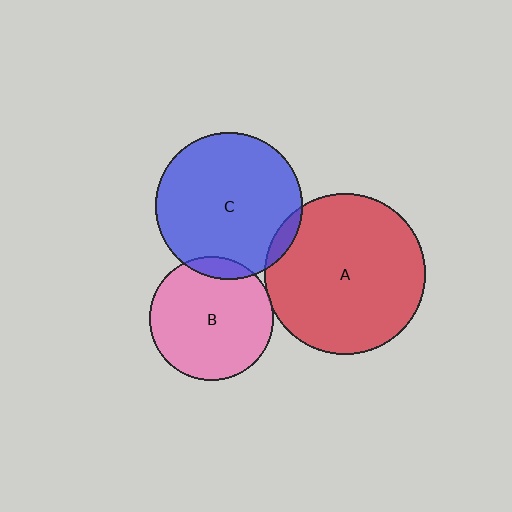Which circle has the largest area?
Circle A (red).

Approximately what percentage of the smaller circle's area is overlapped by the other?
Approximately 10%.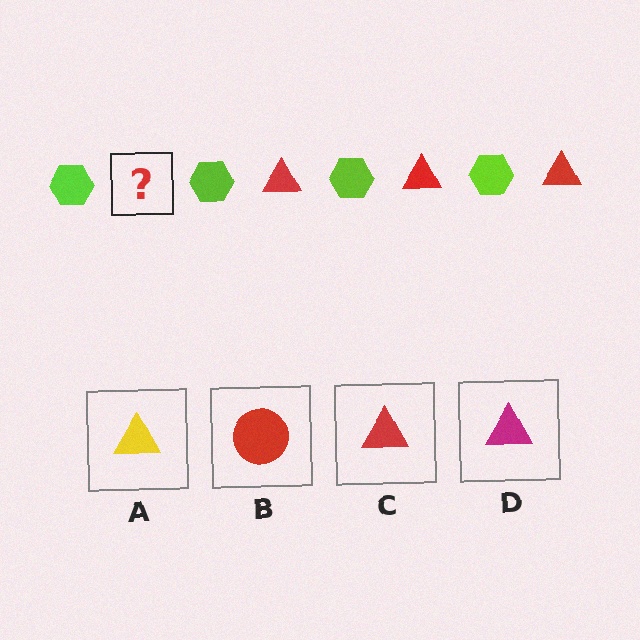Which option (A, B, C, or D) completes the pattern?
C.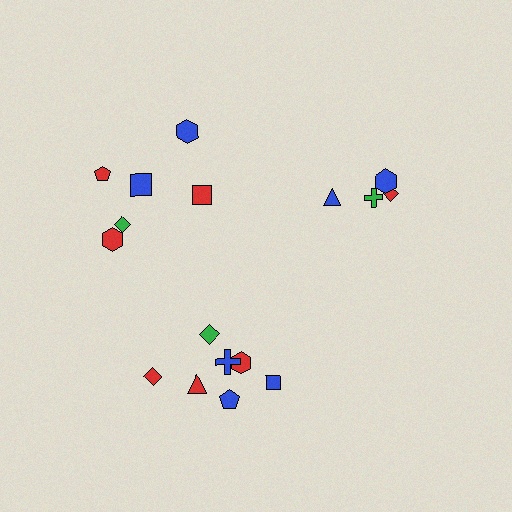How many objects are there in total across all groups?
There are 17 objects.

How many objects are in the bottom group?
There are 7 objects.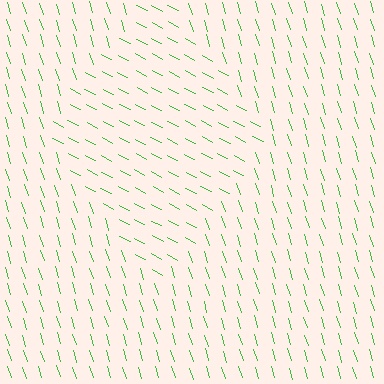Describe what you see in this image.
The image is filled with small green line segments. A diamond region in the image has lines oriented differently from the surrounding lines, creating a visible texture boundary.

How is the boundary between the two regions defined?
The boundary is defined purely by a change in line orientation (approximately 45 degrees difference). All lines are the same color and thickness.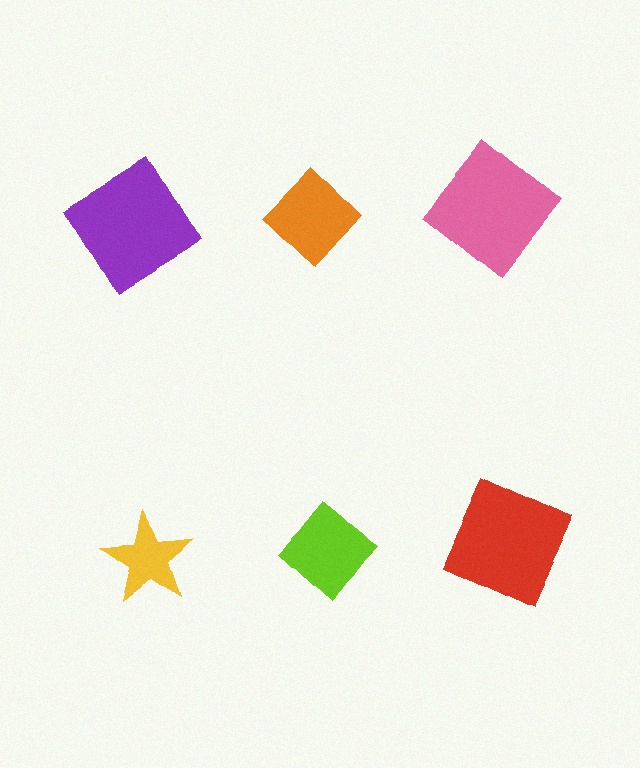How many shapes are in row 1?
3 shapes.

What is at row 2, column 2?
A lime diamond.